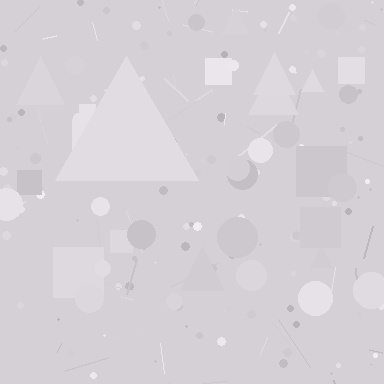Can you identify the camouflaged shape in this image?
The camouflaged shape is a triangle.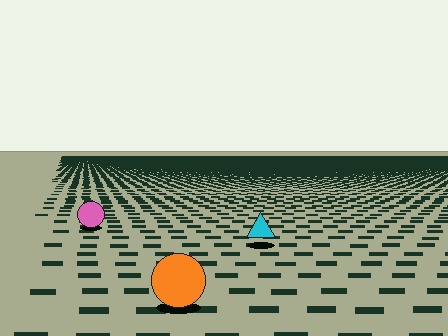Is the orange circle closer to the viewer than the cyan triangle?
Yes. The orange circle is closer — you can tell from the texture gradient: the ground texture is coarser near it.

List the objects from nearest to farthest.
From nearest to farthest: the orange circle, the cyan triangle, the pink circle.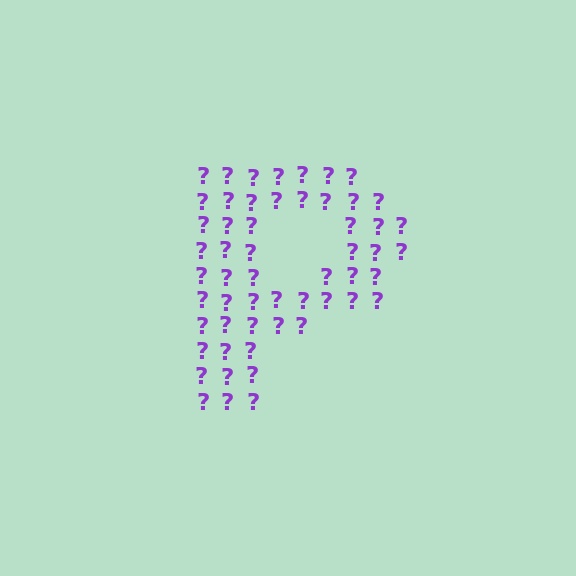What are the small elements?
The small elements are question marks.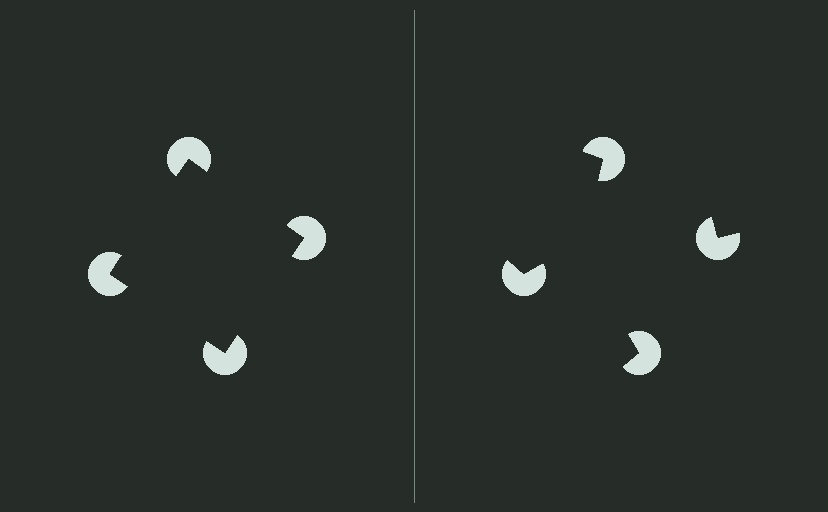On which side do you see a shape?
An illusory square appears on the left side. On the right side the wedge cuts are rotated, so no coherent shape forms.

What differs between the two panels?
The pac-man discs are positioned identically on both sides; only the wedge orientations differ. On the left they align to a square; on the right they are misaligned.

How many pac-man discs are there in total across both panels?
8 — 4 on each side.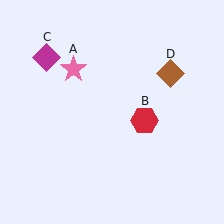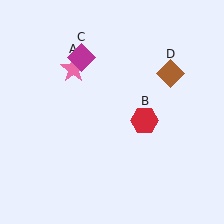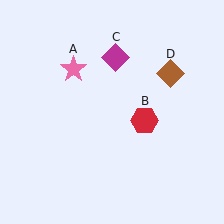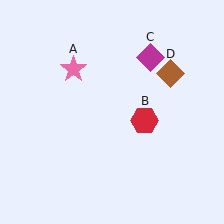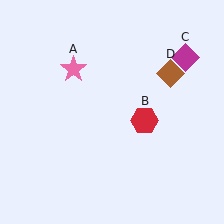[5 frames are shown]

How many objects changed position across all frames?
1 object changed position: magenta diamond (object C).